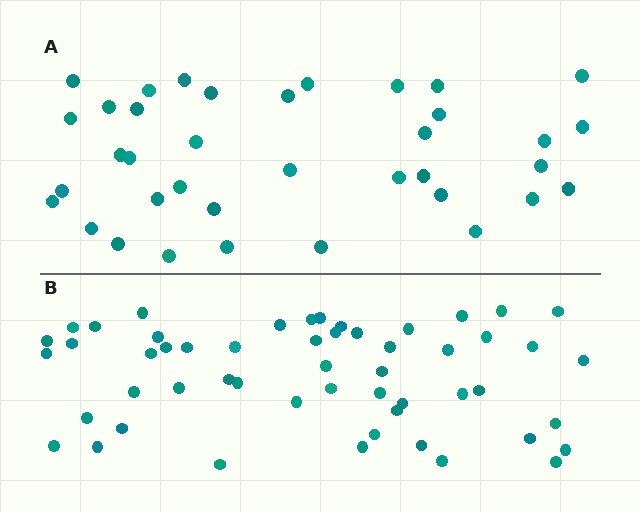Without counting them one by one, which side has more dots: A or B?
Region B (the bottom region) has more dots.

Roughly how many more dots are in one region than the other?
Region B has approximately 15 more dots than region A.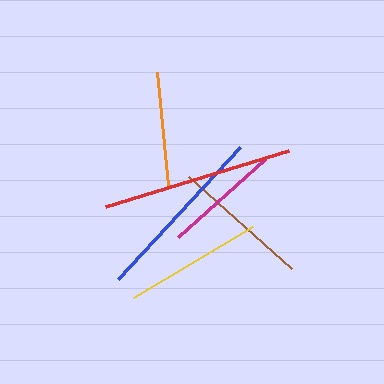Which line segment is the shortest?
The orange line is the shortest at approximately 113 pixels.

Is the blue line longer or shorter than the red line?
The red line is longer than the blue line.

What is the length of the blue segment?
The blue segment is approximately 179 pixels long.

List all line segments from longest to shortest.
From longest to shortest: red, blue, yellow, brown, magenta, orange.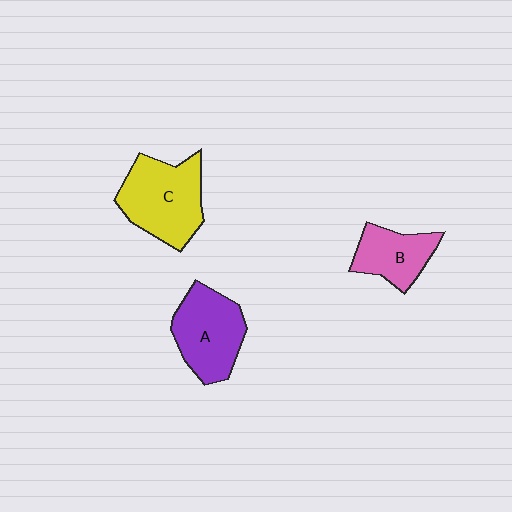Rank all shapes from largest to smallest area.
From largest to smallest: C (yellow), A (purple), B (pink).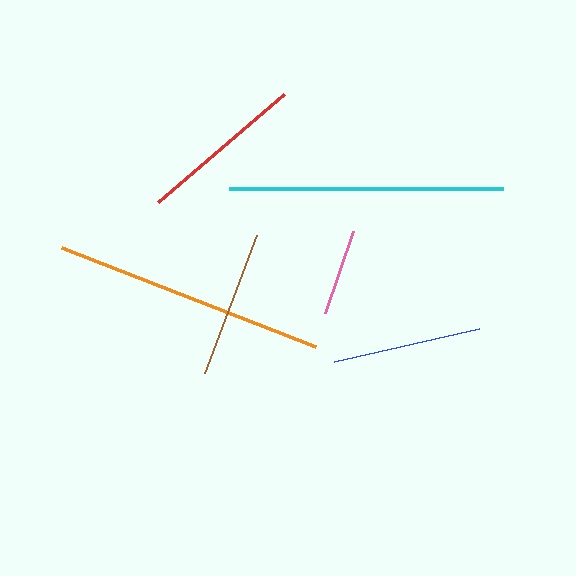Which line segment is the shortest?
The pink line is the shortest at approximately 86 pixels.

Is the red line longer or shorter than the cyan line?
The cyan line is longer than the red line.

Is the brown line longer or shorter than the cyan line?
The cyan line is longer than the brown line.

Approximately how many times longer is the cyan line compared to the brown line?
The cyan line is approximately 1.9 times the length of the brown line.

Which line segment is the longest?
The cyan line is the longest at approximately 274 pixels.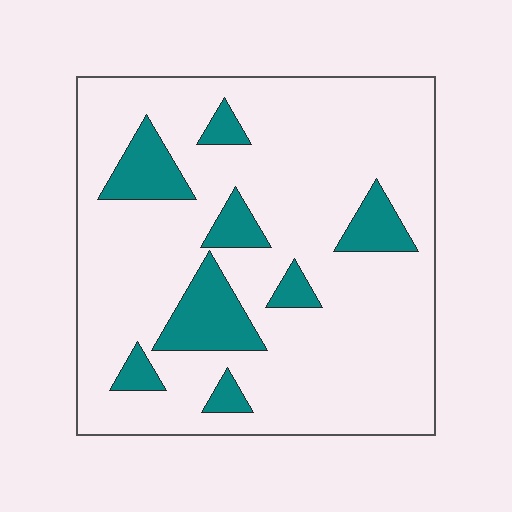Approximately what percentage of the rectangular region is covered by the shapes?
Approximately 15%.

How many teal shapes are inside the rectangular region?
8.